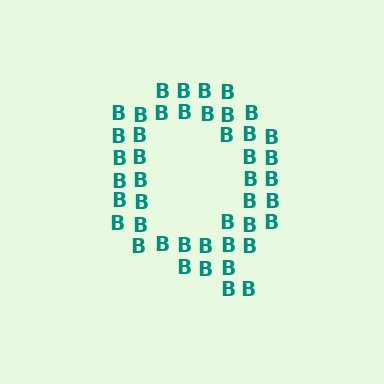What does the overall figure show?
The overall figure shows the letter Q.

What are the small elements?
The small elements are letter B's.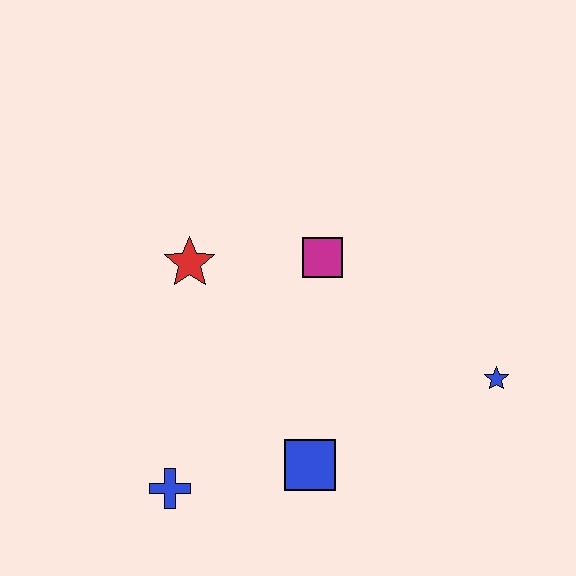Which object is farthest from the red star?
The blue star is farthest from the red star.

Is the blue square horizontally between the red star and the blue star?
Yes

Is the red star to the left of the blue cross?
No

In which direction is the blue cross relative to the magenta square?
The blue cross is below the magenta square.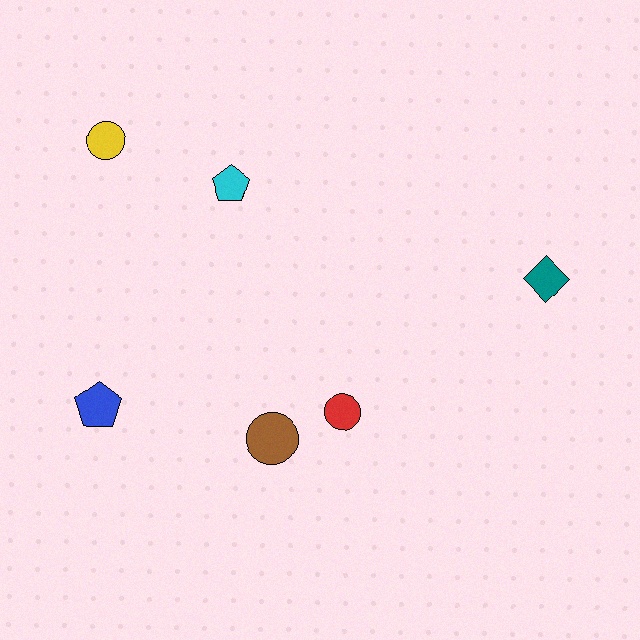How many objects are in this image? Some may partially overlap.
There are 6 objects.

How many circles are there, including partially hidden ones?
There are 3 circles.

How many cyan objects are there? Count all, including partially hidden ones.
There is 1 cyan object.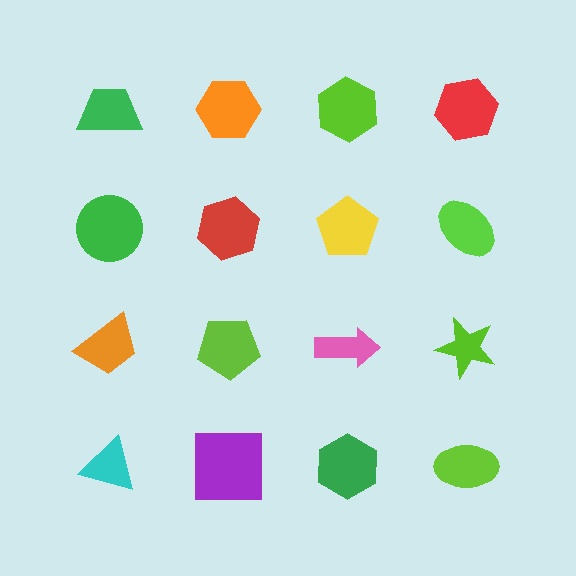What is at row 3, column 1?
An orange trapezoid.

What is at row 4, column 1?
A cyan triangle.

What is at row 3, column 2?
A lime pentagon.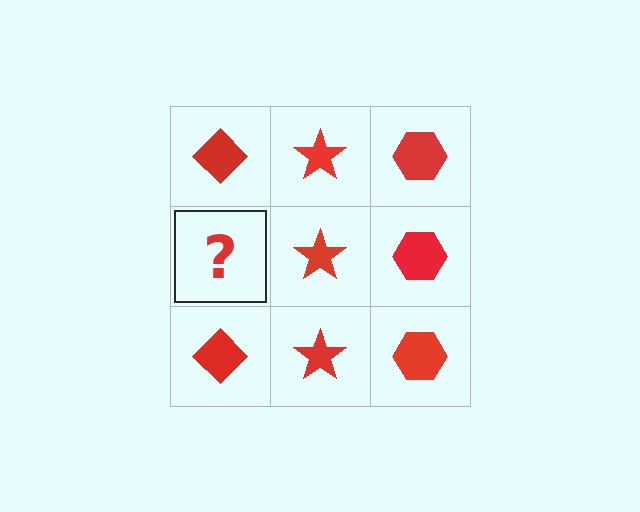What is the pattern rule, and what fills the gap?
The rule is that each column has a consistent shape. The gap should be filled with a red diamond.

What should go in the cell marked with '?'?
The missing cell should contain a red diamond.